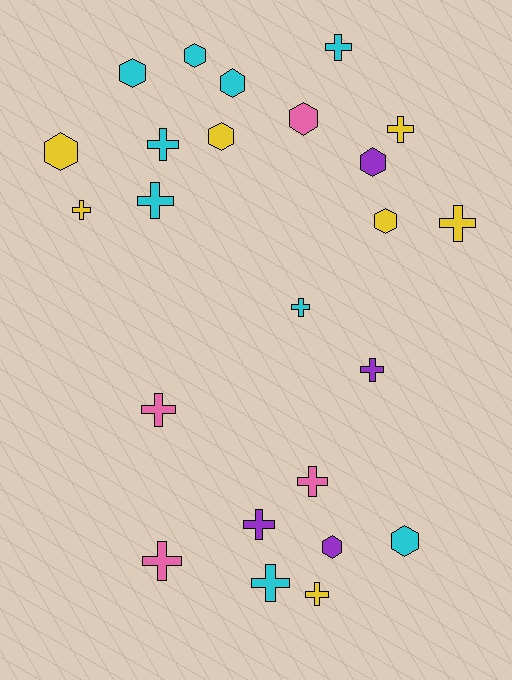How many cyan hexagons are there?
There are 4 cyan hexagons.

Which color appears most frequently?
Cyan, with 9 objects.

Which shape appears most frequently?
Cross, with 14 objects.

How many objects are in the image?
There are 24 objects.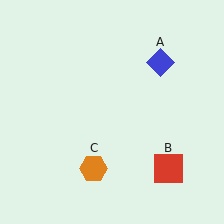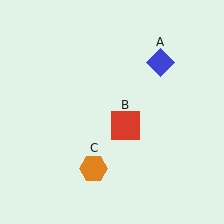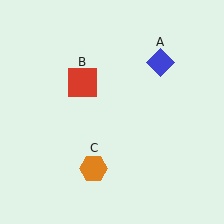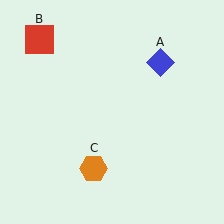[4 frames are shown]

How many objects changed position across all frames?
1 object changed position: red square (object B).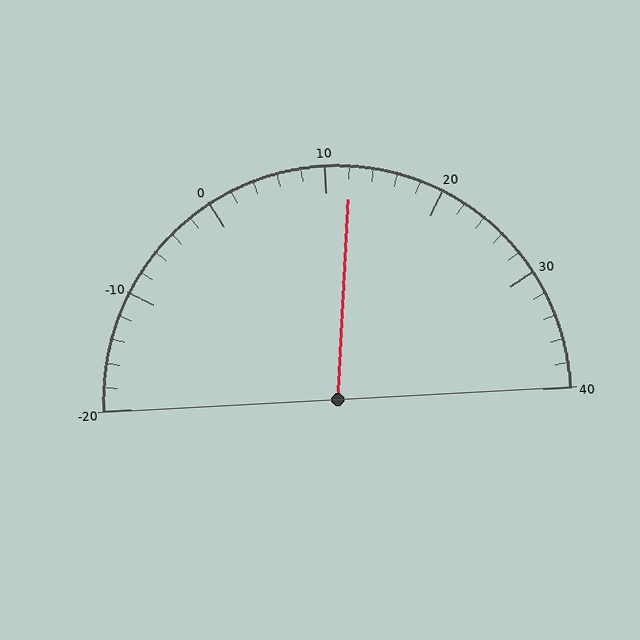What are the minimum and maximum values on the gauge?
The gauge ranges from -20 to 40.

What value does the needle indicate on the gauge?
The needle indicates approximately 12.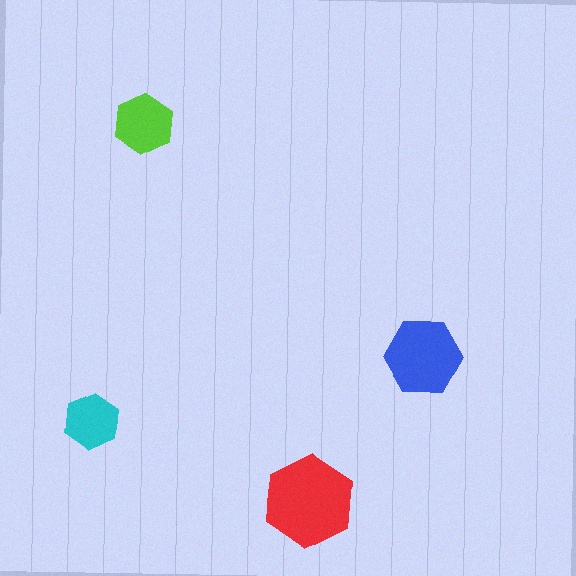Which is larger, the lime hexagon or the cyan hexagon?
The lime one.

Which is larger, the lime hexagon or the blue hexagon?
The blue one.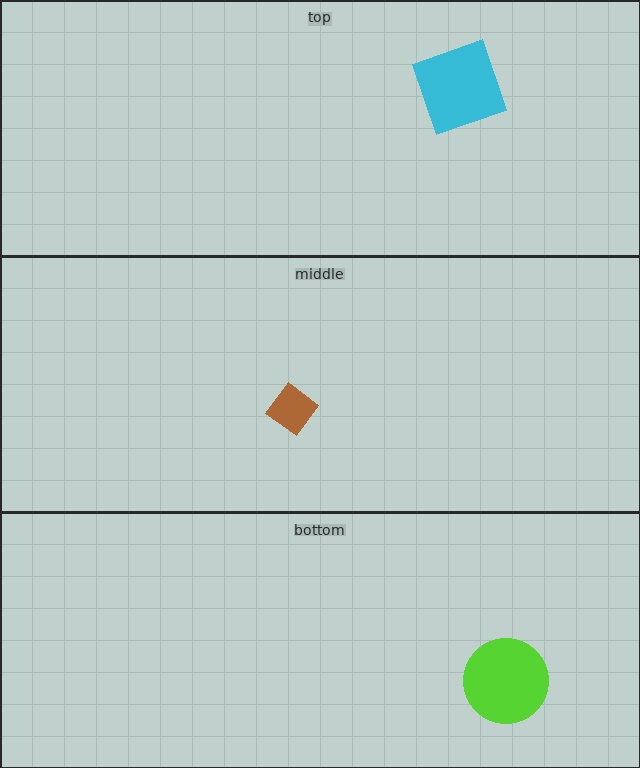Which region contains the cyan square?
The top region.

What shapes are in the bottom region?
The lime circle.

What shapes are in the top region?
The cyan square.